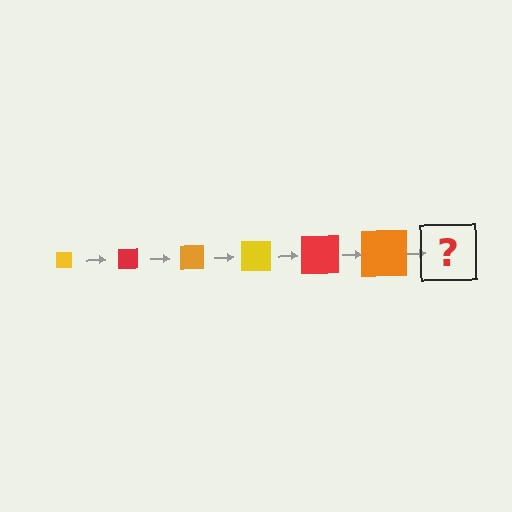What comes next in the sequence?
The next element should be a yellow square, larger than the previous one.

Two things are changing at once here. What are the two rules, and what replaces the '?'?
The two rules are that the square grows larger each step and the color cycles through yellow, red, and orange. The '?' should be a yellow square, larger than the previous one.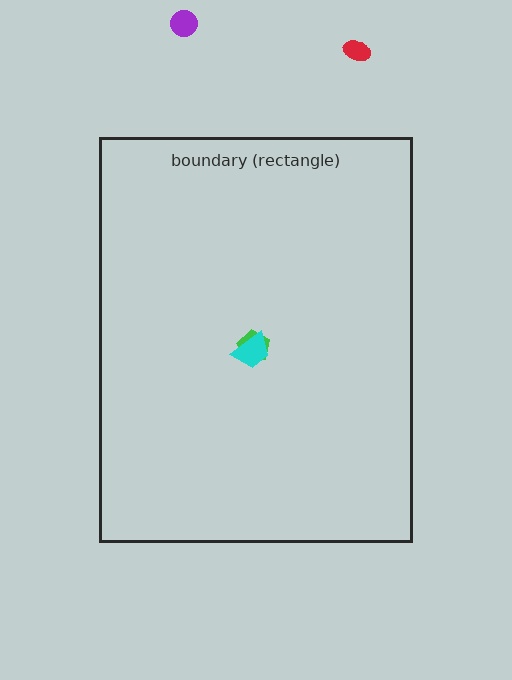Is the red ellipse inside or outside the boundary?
Outside.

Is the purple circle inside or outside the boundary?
Outside.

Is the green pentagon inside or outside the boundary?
Inside.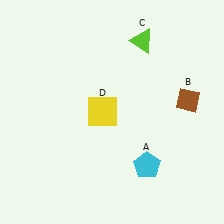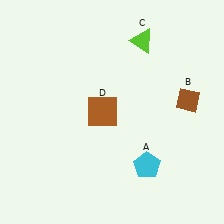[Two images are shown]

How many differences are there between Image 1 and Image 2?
There is 1 difference between the two images.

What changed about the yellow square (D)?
In Image 1, D is yellow. In Image 2, it changed to brown.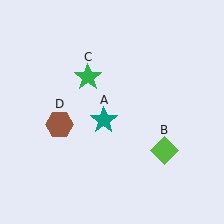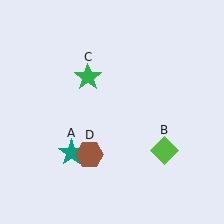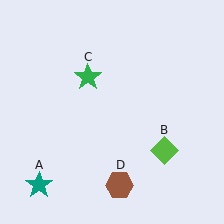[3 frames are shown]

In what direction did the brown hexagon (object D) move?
The brown hexagon (object D) moved down and to the right.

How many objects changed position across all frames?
2 objects changed position: teal star (object A), brown hexagon (object D).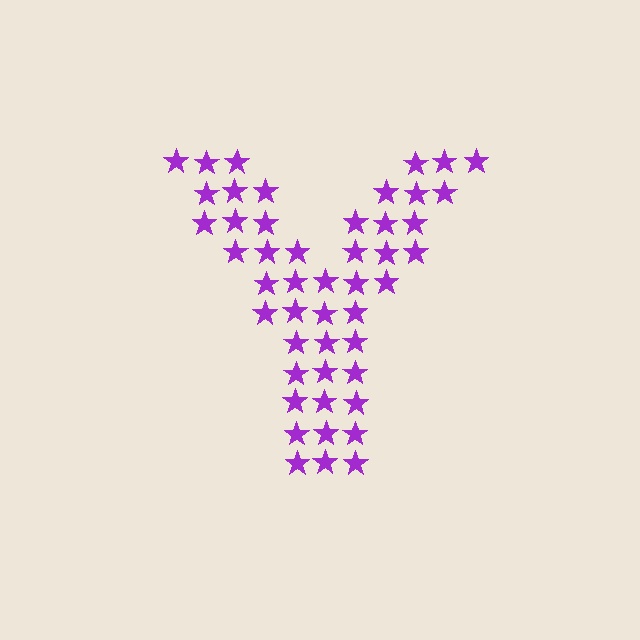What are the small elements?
The small elements are stars.